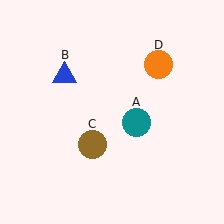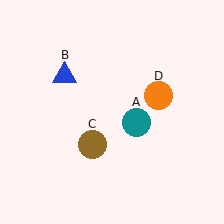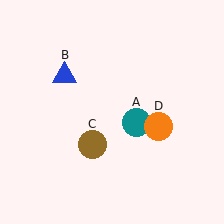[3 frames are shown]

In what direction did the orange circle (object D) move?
The orange circle (object D) moved down.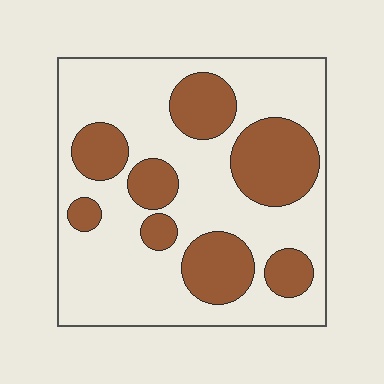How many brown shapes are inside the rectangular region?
8.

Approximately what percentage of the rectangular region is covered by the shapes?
Approximately 30%.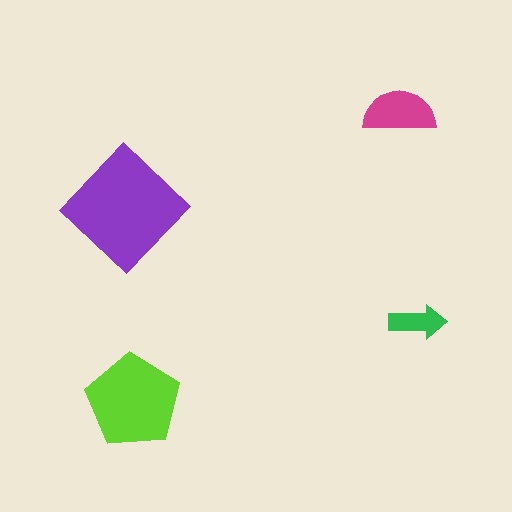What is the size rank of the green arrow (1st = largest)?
4th.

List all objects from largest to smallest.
The purple diamond, the lime pentagon, the magenta semicircle, the green arrow.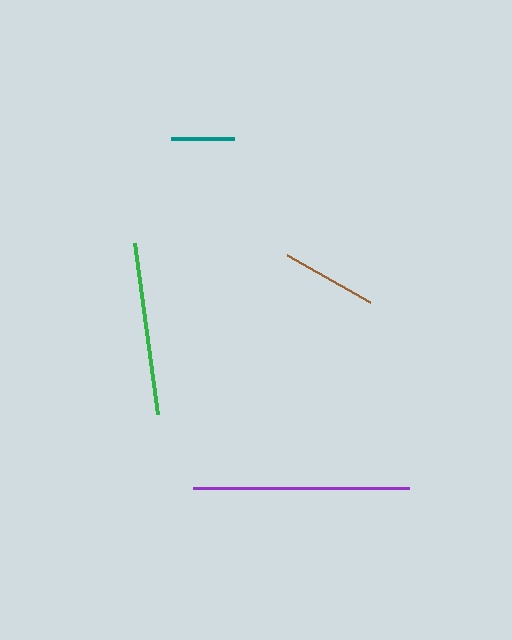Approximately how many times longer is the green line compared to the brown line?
The green line is approximately 1.8 times the length of the brown line.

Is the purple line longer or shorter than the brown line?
The purple line is longer than the brown line.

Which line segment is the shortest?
The teal line is the shortest at approximately 63 pixels.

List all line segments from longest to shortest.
From longest to shortest: purple, green, brown, teal.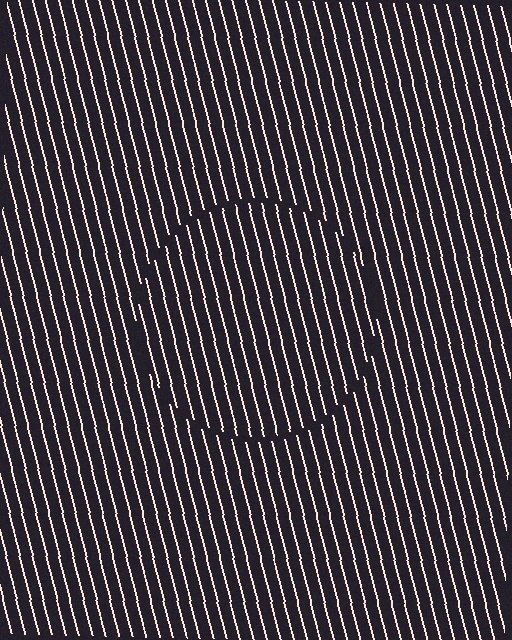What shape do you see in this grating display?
An illusory circle. The interior of the shape contains the same grating, shifted by half a period — the contour is defined by the phase discontinuity where line-ends from the inner and outer gratings abut.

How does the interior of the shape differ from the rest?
The interior of the shape contains the same grating, shifted by half a period — the contour is defined by the phase discontinuity where line-ends from the inner and outer gratings abut.